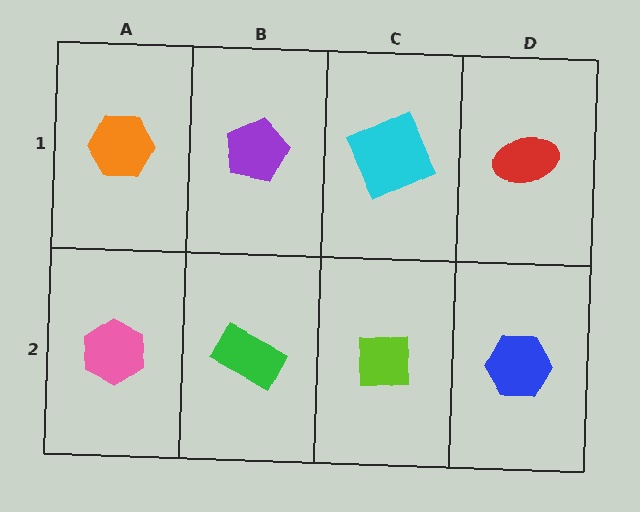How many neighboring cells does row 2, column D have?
2.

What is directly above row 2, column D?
A red ellipse.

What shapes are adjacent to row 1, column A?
A pink hexagon (row 2, column A), a purple pentagon (row 1, column B).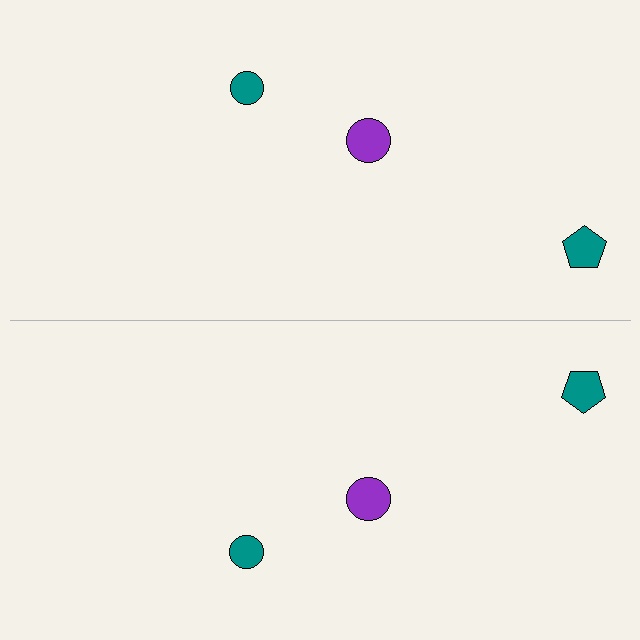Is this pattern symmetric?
Yes, this pattern has bilateral (reflection) symmetry.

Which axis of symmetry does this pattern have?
The pattern has a horizontal axis of symmetry running through the center of the image.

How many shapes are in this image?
There are 6 shapes in this image.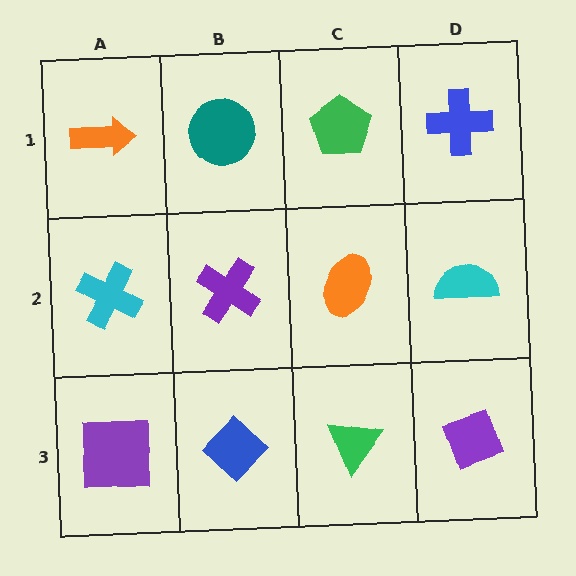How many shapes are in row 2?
4 shapes.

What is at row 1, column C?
A green pentagon.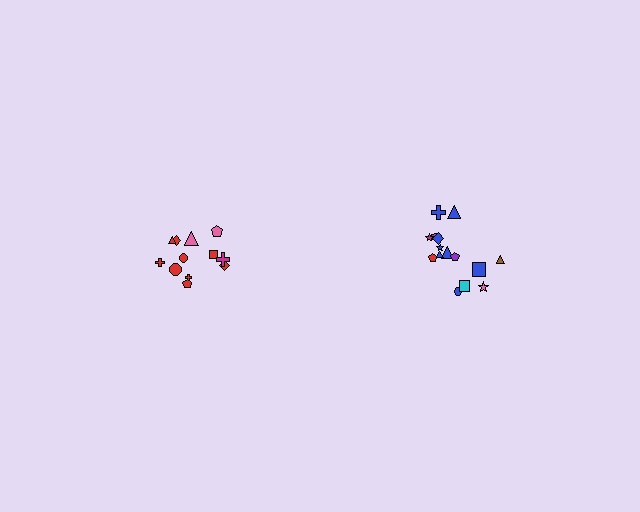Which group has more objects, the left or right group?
The right group.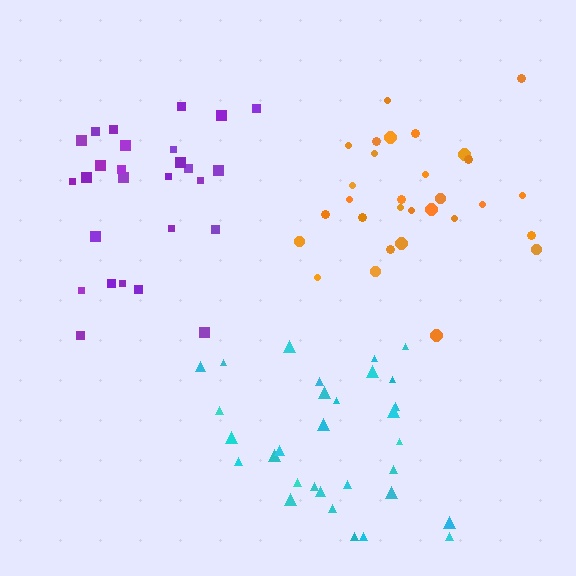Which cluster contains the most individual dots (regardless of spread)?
Cyan (31).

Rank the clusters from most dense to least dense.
orange, purple, cyan.